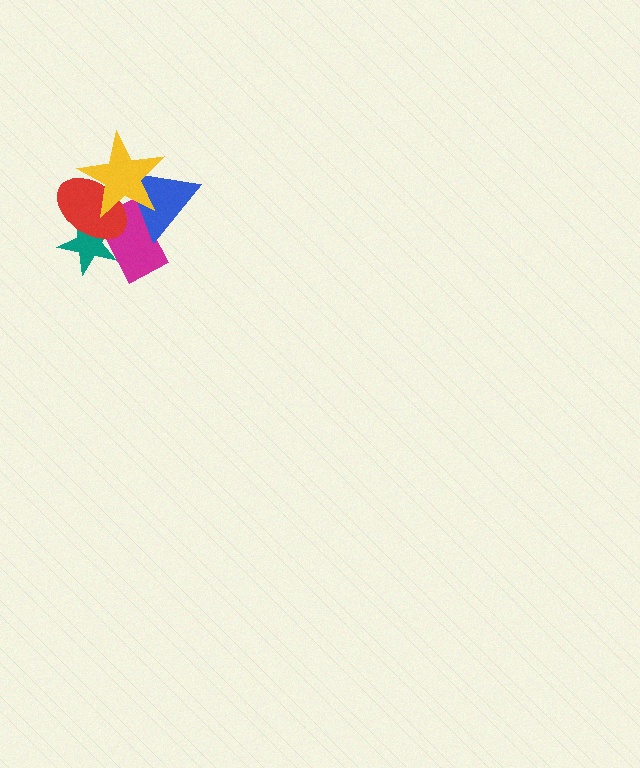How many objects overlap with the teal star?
2 objects overlap with the teal star.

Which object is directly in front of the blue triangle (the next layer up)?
The red ellipse is directly in front of the blue triangle.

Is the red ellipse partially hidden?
Yes, it is partially covered by another shape.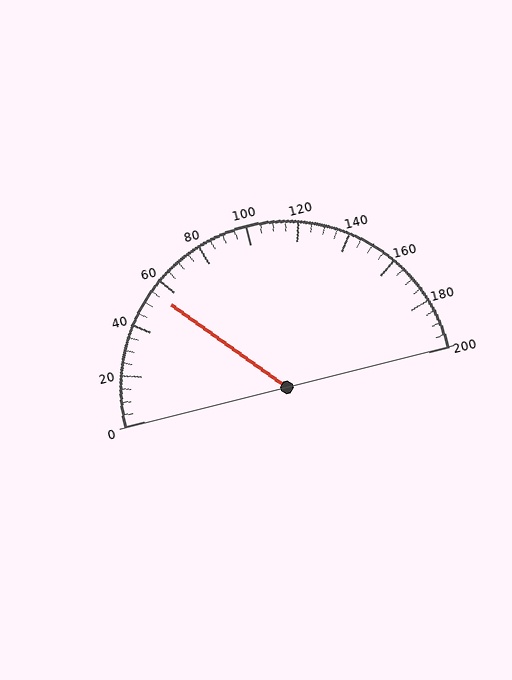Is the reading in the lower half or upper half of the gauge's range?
The reading is in the lower half of the range (0 to 200).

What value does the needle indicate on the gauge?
The needle indicates approximately 55.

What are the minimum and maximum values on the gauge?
The gauge ranges from 0 to 200.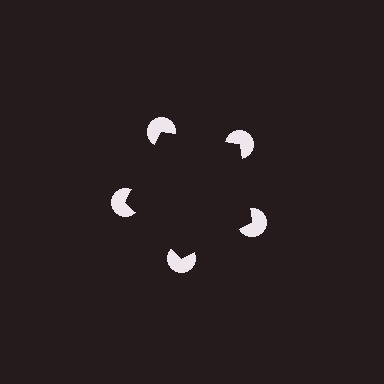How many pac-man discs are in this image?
There are 5 — one at each vertex of the illusory pentagon.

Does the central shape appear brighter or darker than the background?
It typically appears slightly darker than the background, even though no actual brightness change is drawn.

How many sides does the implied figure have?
5 sides.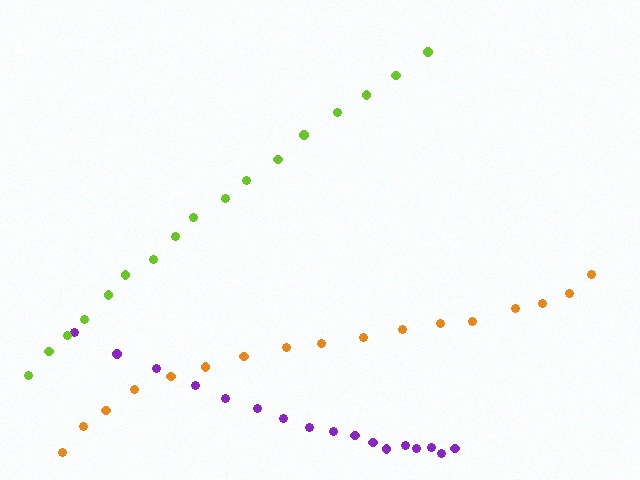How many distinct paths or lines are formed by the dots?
There are 3 distinct paths.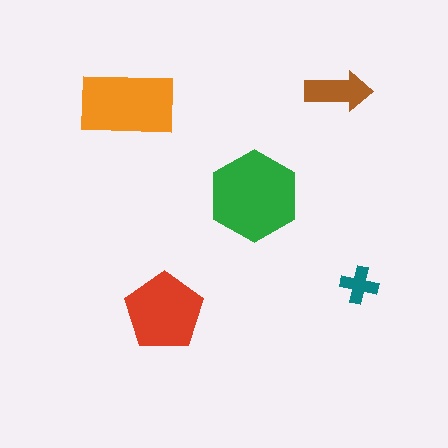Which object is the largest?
The green hexagon.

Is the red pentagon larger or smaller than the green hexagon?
Smaller.